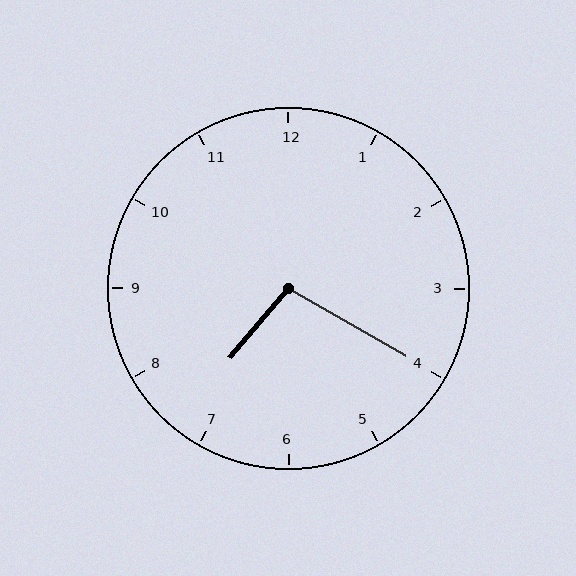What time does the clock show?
7:20.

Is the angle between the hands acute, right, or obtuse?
It is obtuse.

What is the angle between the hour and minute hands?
Approximately 100 degrees.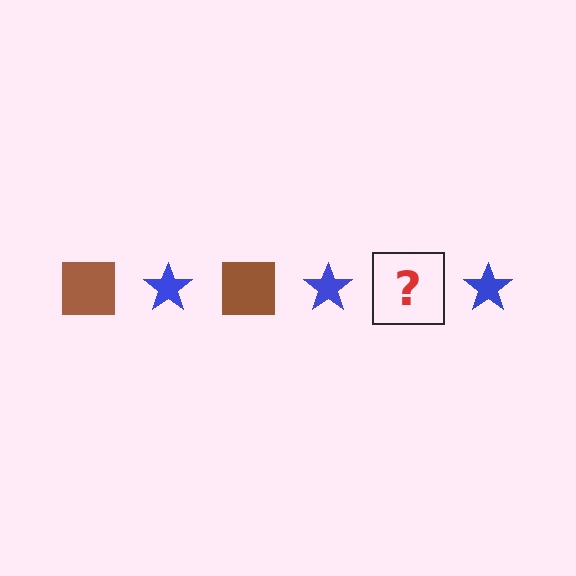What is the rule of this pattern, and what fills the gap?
The rule is that the pattern alternates between brown square and blue star. The gap should be filled with a brown square.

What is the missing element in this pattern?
The missing element is a brown square.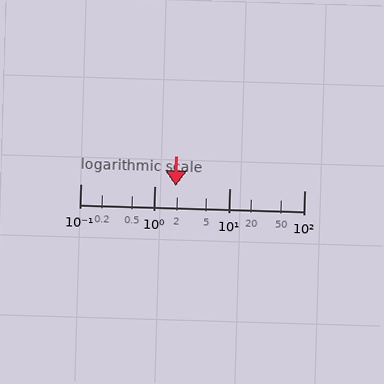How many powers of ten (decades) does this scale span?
The scale spans 3 decades, from 0.1 to 100.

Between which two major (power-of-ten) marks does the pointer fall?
The pointer is between 1 and 10.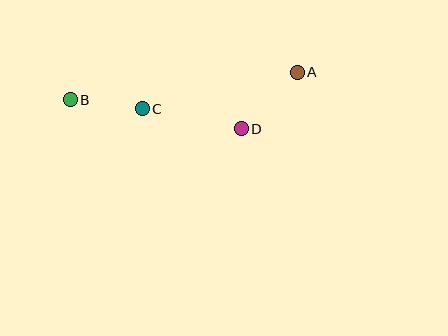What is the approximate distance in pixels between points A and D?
The distance between A and D is approximately 80 pixels.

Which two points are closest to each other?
Points B and C are closest to each other.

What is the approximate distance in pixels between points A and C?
The distance between A and C is approximately 159 pixels.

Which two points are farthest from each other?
Points A and B are farthest from each other.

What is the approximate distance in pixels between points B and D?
The distance between B and D is approximately 174 pixels.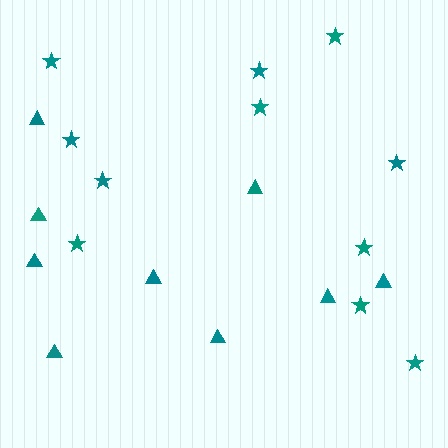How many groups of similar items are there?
There are 2 groups: one group of stars (11) and one group of triangles (9).